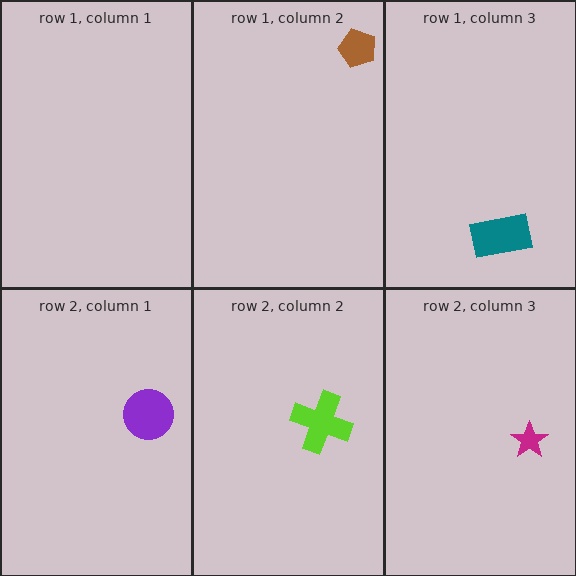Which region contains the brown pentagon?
The row 1, column 2 region.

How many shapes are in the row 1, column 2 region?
1.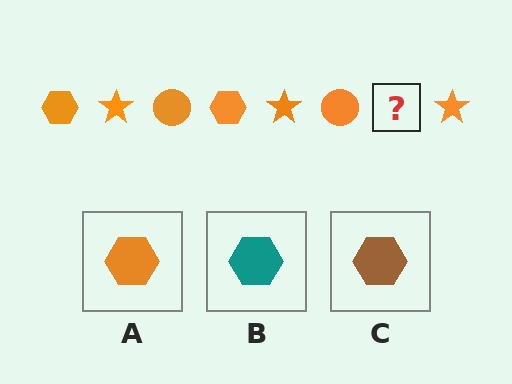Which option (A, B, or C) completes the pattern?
A.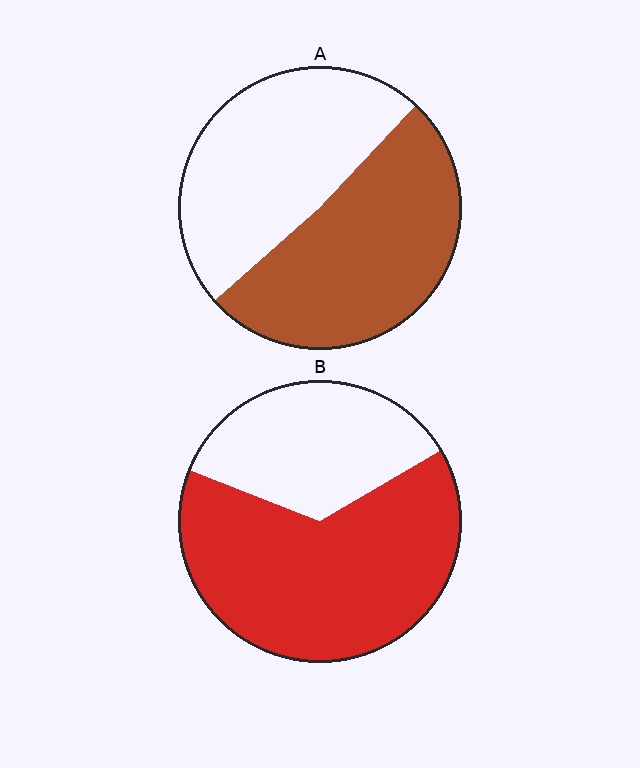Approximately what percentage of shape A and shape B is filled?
A is approximately 50% and B is approximately 65%.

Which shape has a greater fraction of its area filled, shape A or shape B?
Shape B.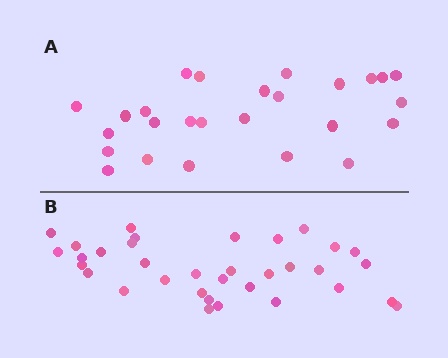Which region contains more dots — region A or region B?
Region B (the bottom region) has more dots.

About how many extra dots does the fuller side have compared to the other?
Region B has roughly 8 or so more dots than region A.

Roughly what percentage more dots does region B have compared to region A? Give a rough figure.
About 30% more.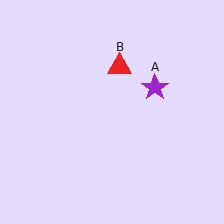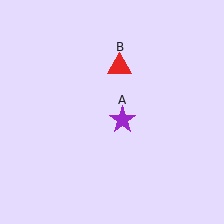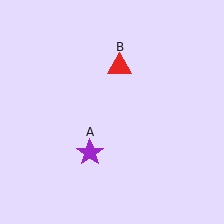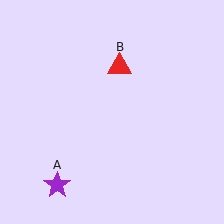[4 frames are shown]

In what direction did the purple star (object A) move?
The purple star (object A) moved down and to the left.